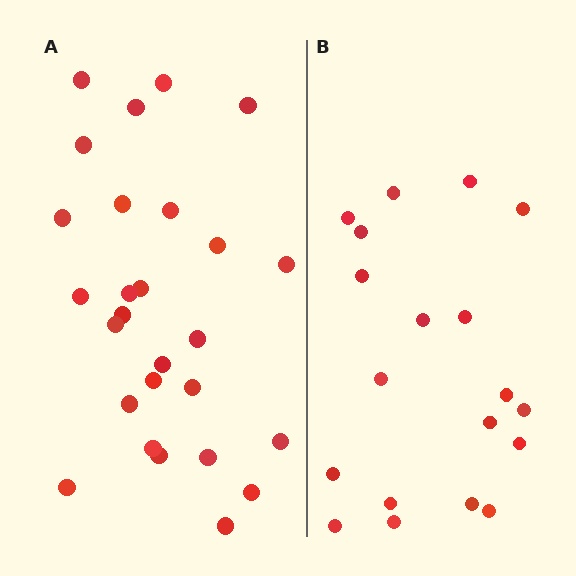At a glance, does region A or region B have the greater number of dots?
Region A (the left region) has more dots.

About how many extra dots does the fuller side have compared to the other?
Region A has roughly 8 or so more dots than region B.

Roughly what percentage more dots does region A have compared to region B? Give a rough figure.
About 40% more.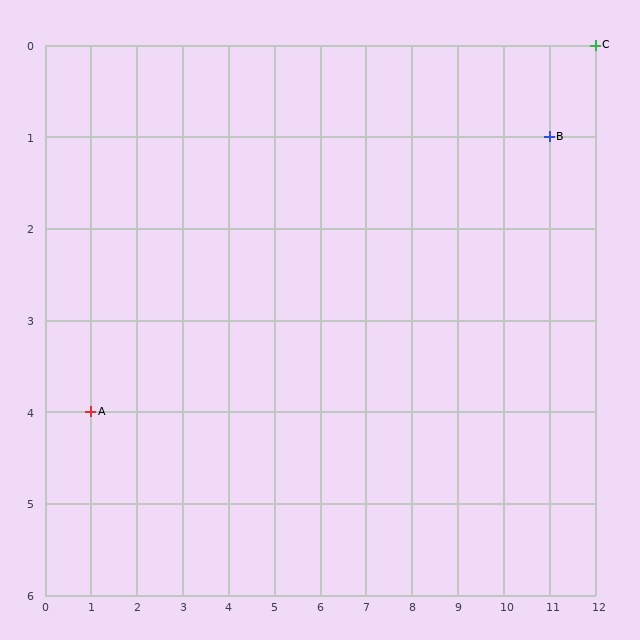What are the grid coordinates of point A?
Point A is at grid coordinates (1, 4).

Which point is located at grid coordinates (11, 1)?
Point B is at (11, 1).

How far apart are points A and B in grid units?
Points A and B are 10 columns and 3 rows apart (about 10.4 grid units diagonally).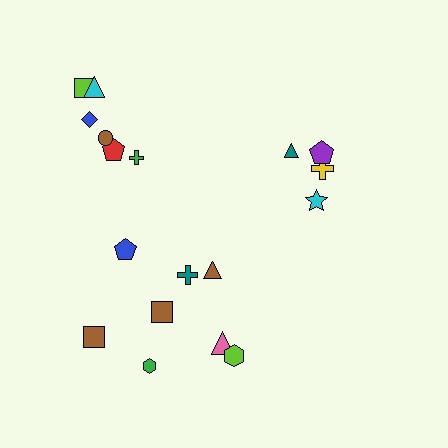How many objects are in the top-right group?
There are 4 objects.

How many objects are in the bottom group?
There are 7 objects.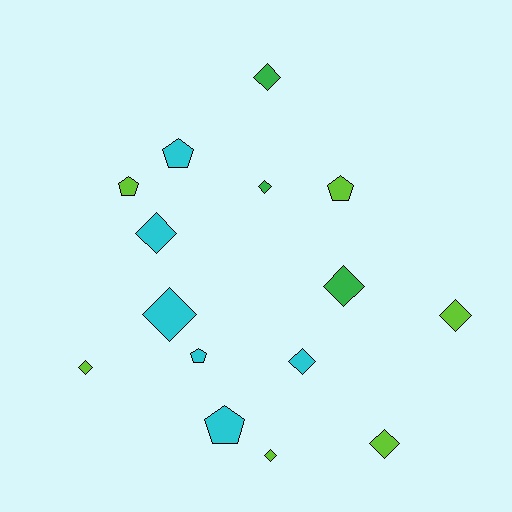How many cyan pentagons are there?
There are 3 cyan pentagons.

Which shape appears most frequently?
Diamond, with 10 objects.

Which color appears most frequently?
Lime, with 6 objects.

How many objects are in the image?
There are 15 objects.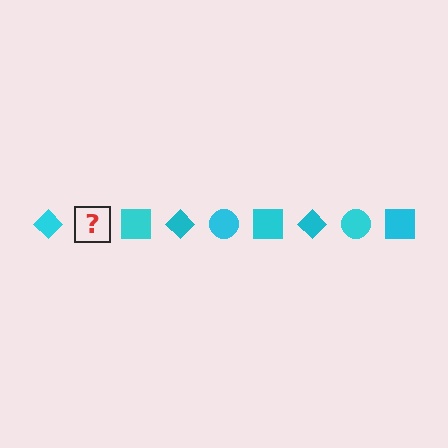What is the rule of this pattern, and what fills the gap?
The rule is that the pattern cycles through diamond, circle, square shapes in cyan. The gap should be filled with a cyan circle.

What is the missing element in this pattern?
The missing element is a cyan circle.